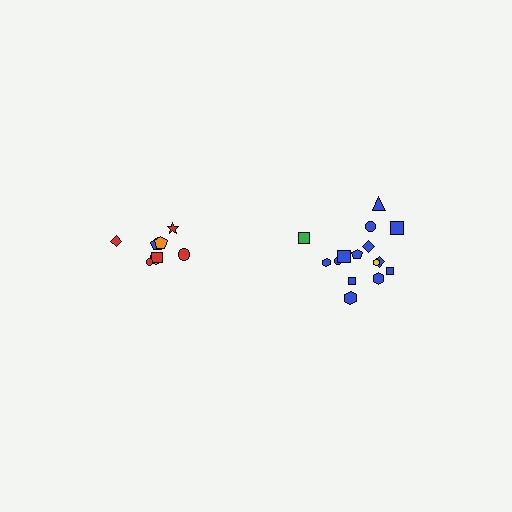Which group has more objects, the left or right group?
The right group.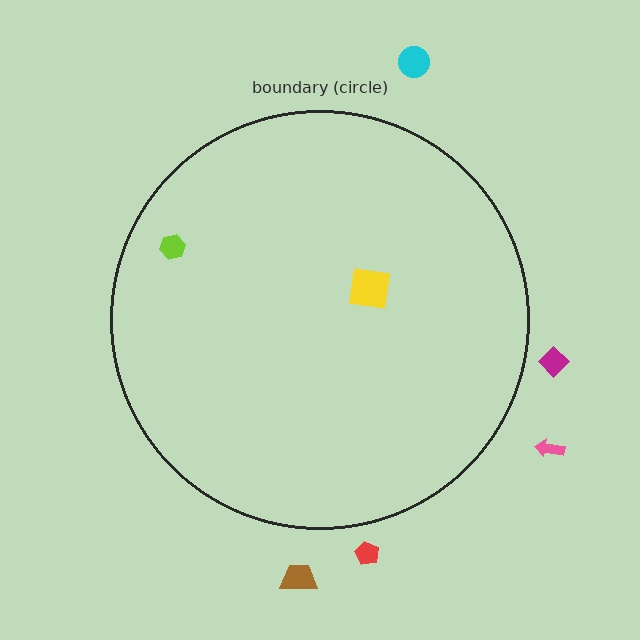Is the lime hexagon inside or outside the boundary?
Inside.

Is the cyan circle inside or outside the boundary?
Outside.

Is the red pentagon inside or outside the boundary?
Outside.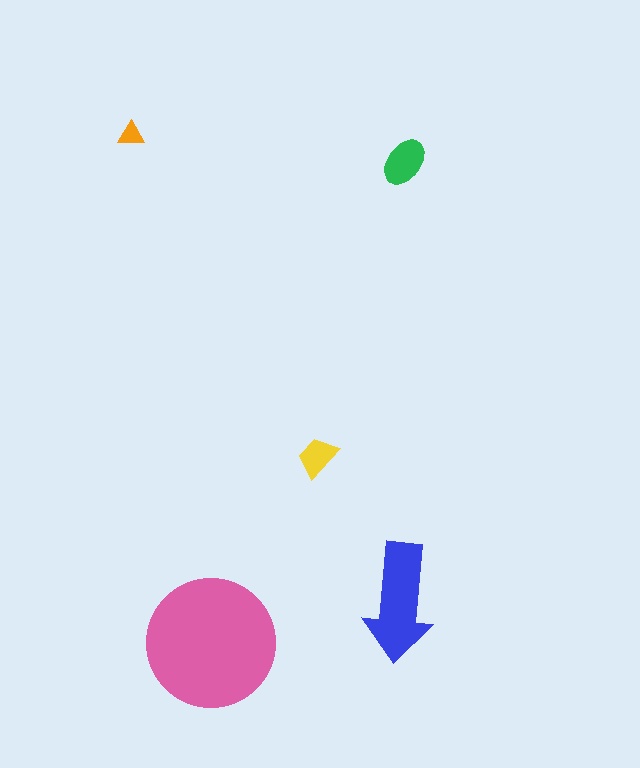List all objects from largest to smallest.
The pink circle, the blue arrow, the green ellipse, the yellow trapezoid, the orange triangle.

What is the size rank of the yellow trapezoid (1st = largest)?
4th.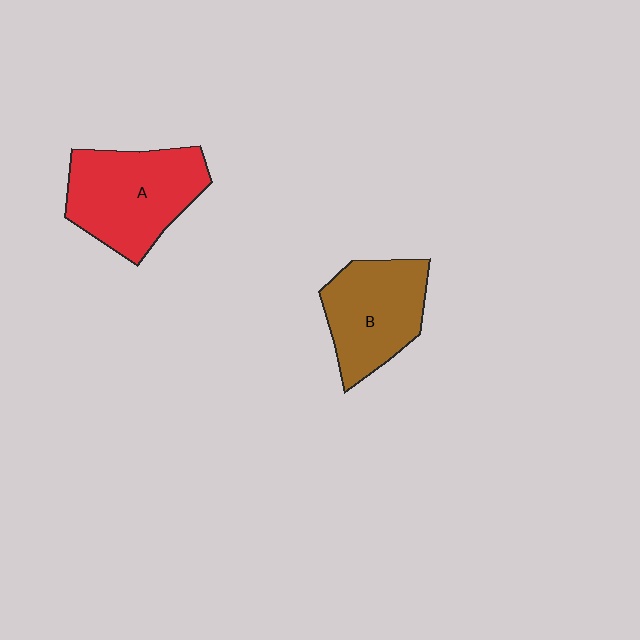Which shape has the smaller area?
Shape B (brown).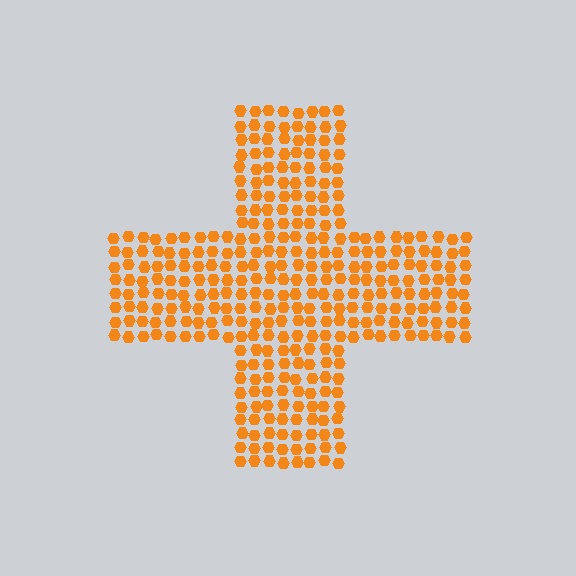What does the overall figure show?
The overall figure shows a cross.